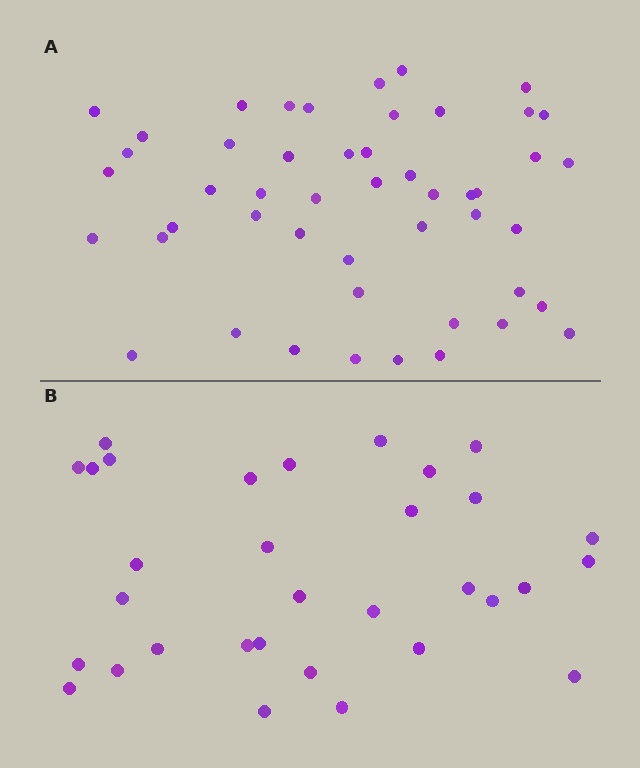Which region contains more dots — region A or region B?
Region A (the top region) has more dots.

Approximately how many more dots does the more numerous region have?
Region A has approximately 15 more dots than region B.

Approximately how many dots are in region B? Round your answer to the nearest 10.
About 30 dots. (The exact count is 32, which rounds to 30.)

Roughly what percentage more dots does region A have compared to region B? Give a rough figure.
About 55% more.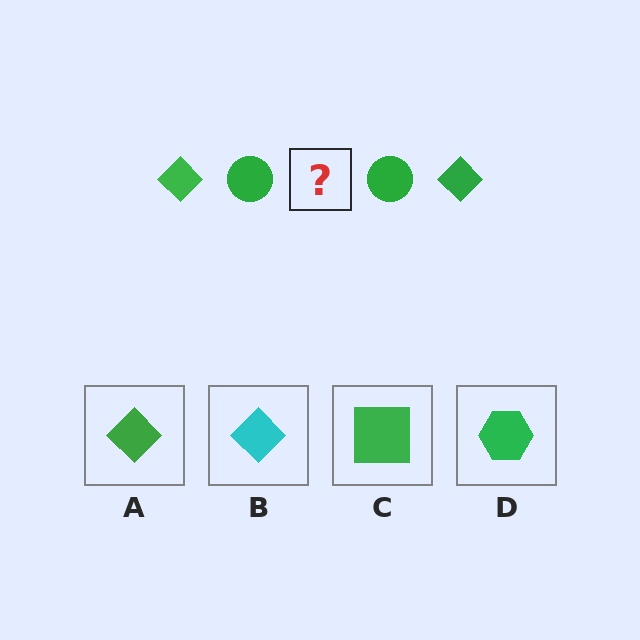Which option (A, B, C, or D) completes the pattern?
A.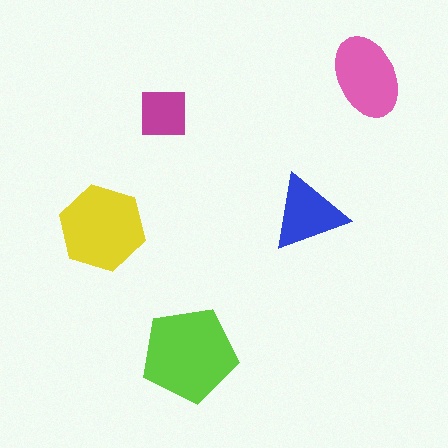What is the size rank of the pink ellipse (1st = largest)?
3rd.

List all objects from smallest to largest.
The magenta square, the blue triangle, the pink ellipse, the yellow hexagon, the lime pentagon.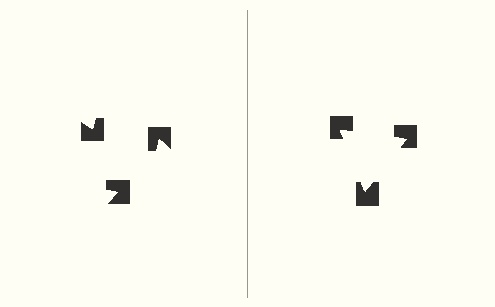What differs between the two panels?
The notched squares are positioned identically on both sides; only the wedge orientations differ. On the right they align to a triangle; on the left they are misaligned.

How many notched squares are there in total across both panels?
6 — 3 on each side.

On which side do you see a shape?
An illusory triangle appears on the right side. On the left side the wedge cuts are rotated, so no coherent shape forms.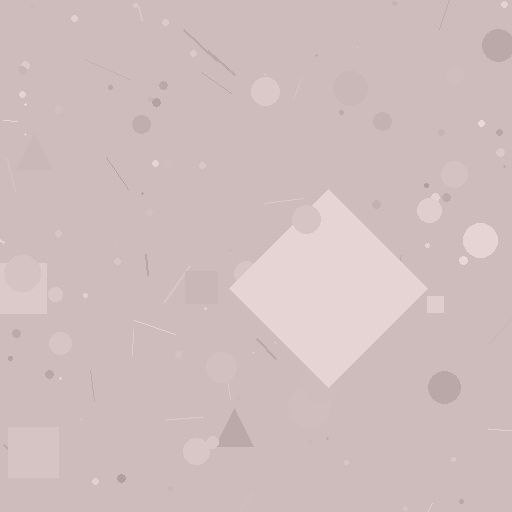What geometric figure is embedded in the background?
A diamond is embedded in the background.